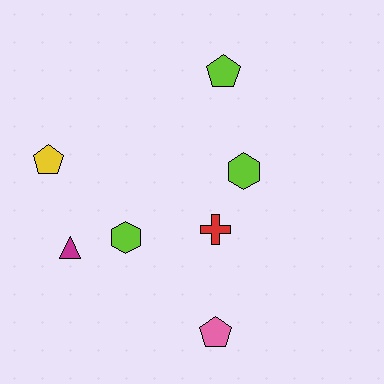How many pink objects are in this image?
There is 1 pink object.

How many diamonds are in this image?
There are no diamonds.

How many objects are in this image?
There are 7 objects.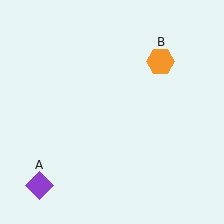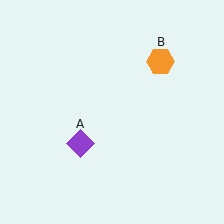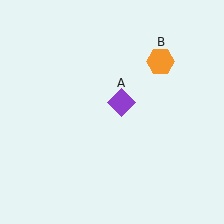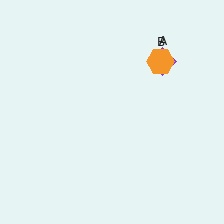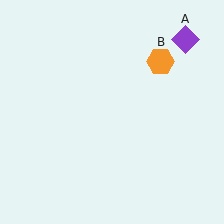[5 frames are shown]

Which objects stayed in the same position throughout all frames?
Orange hexagon (object B) remained stationary.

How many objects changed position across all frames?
1 object changed position: purple diamond (object A).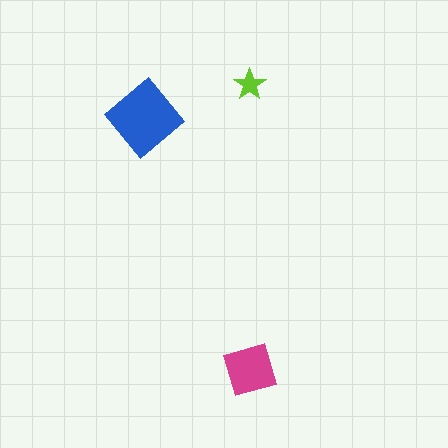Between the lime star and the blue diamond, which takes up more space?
The blue diamond.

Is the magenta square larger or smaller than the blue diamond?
Smaller.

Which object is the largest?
The blue diamond.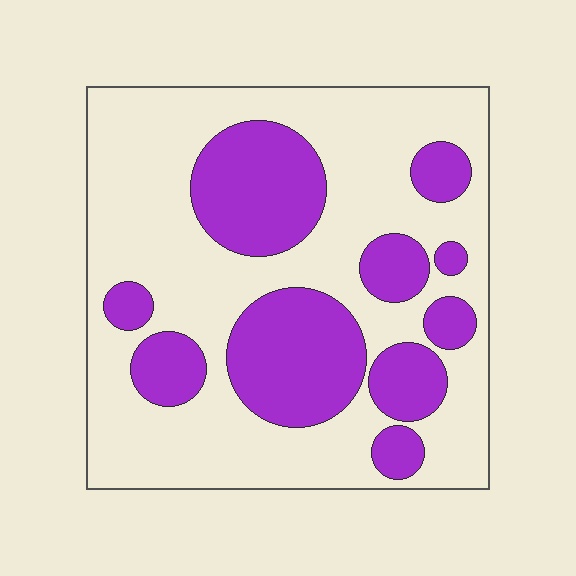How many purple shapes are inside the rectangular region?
10.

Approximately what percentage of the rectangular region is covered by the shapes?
Approximately 35%.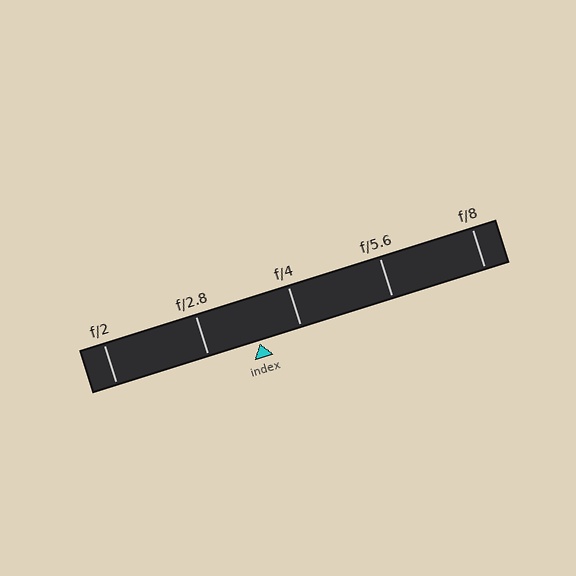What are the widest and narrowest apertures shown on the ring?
The widest aperture shown is f/2 and the narrowest is f/8.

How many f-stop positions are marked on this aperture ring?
There are 5 f-stop positions marked.